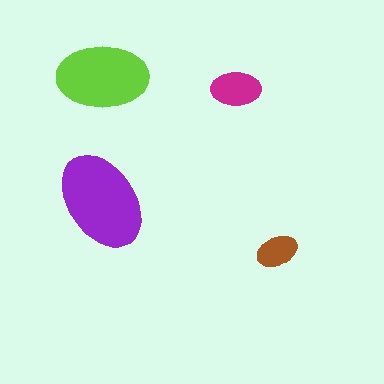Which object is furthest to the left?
The purple ellipse is leftmost.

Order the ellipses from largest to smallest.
the purple one, the lime one, the magenta one, the brown one.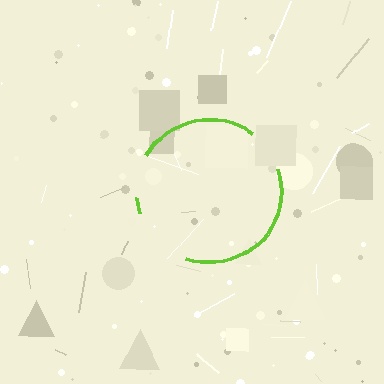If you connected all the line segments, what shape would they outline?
They would outline a circle.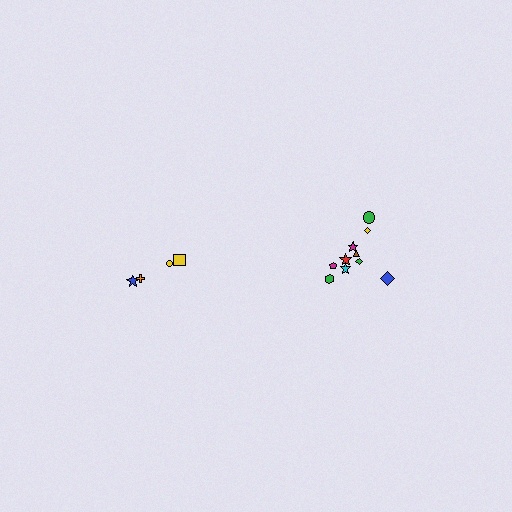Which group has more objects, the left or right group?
The right group.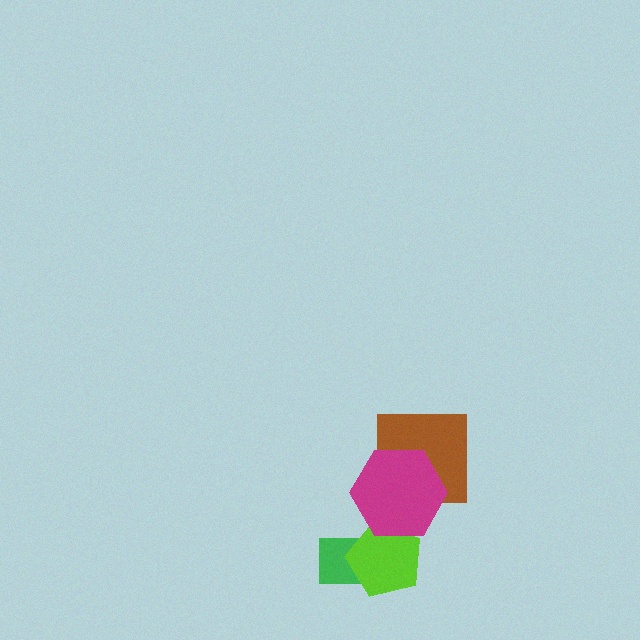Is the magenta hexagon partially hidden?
No, no other shape covers it.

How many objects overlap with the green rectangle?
1 object overlaps with the green rectangle.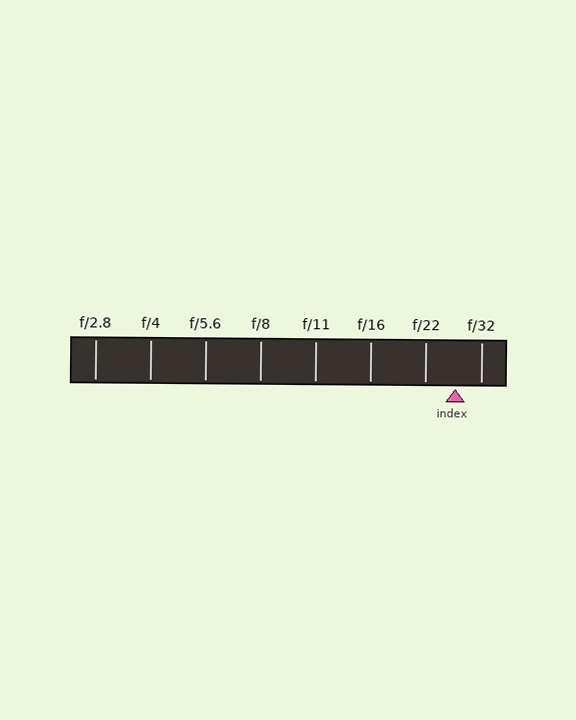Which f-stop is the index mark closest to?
The index mark is closest to f/32.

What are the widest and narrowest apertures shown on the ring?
The widest aperture shown is f/2.8 and the narrowest is f/32.